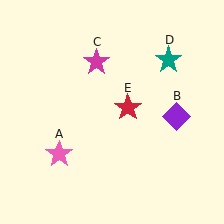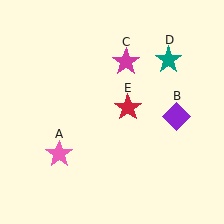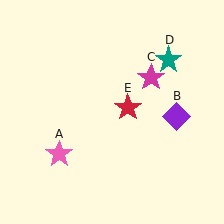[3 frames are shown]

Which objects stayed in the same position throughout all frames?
Pink star (object A) and purple diamond (object B) and teal star (object D) and red star (object E) remained stationary.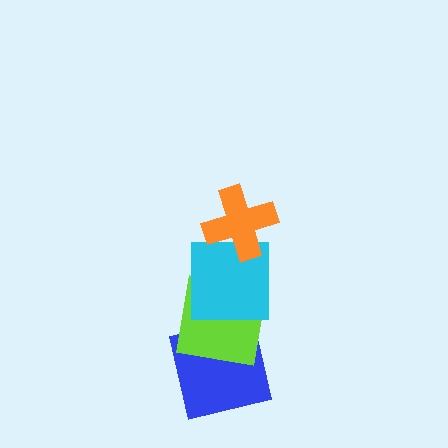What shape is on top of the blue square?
The lime square is on top of the blue square.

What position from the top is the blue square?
The blue square is 4th from the top.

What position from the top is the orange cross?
The orange cross is 1st from the top.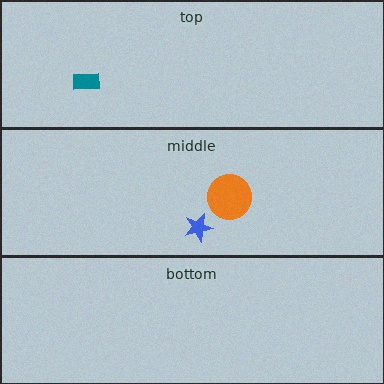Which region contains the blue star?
The middle region.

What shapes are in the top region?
The teal rectangle.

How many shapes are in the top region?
1.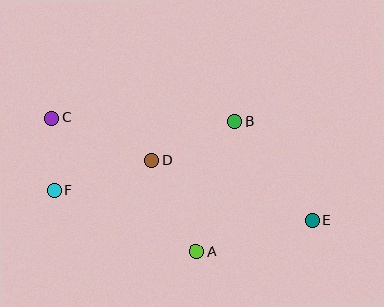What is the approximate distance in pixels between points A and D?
The distance between A and D is approximately 102 pixels.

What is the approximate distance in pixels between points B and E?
The distance between B and E is approximately 126 pixels.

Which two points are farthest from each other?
Points C and E are farthest from each other.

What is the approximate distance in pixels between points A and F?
The distance between A and F is approximately 155 pixels.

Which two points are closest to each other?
Points C and F are closest to each other.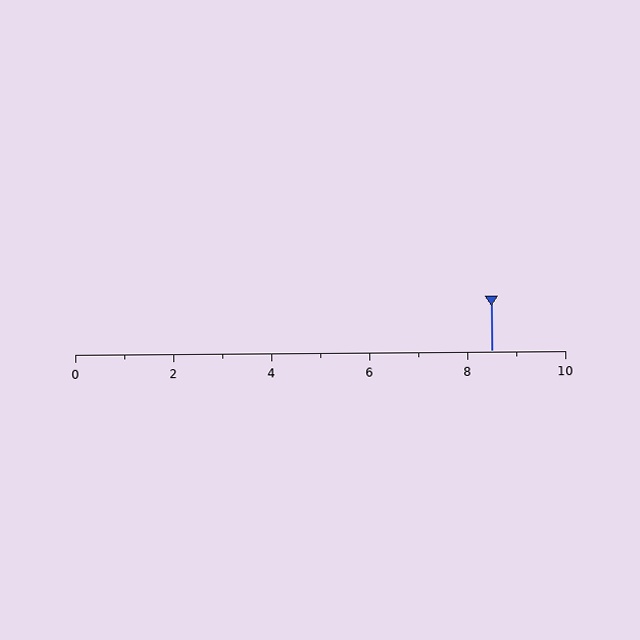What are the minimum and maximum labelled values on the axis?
The axis runs from 0 to 10.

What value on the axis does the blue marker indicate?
The marker indicates approximately 8.5.